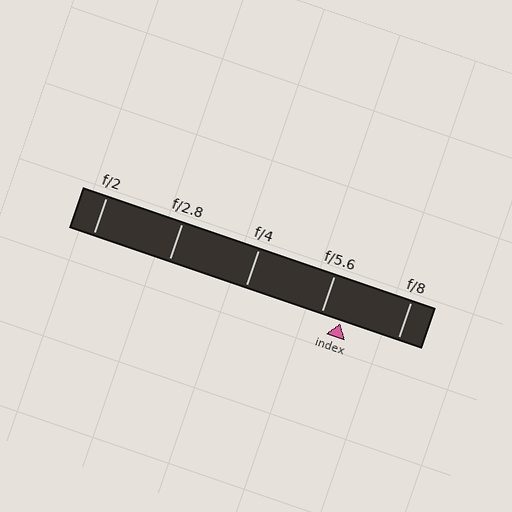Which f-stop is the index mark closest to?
The index mark is closest to f/5.6.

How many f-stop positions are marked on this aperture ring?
There are 5 f-stop positions marked.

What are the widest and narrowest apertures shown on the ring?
The widest aperture shown is f/2 and the narrowest is f/8.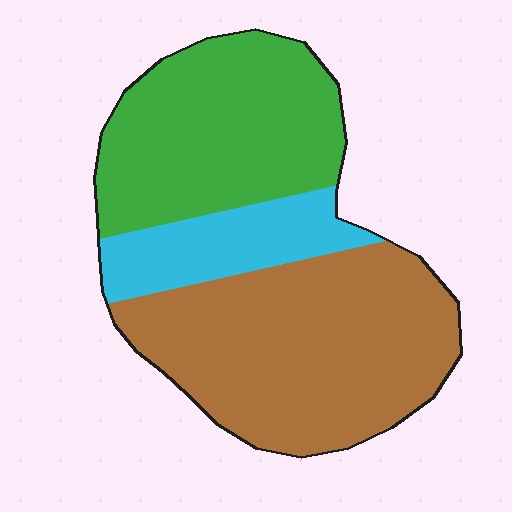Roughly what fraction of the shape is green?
Green covers 36% of the shape.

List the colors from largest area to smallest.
From largest to smallest: brown, green, cyan.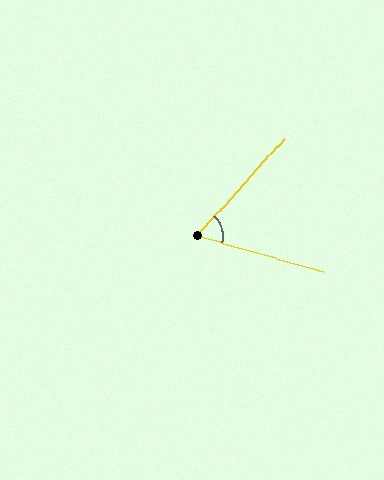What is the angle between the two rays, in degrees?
Approximately 64 degrees.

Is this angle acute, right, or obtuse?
It is acute.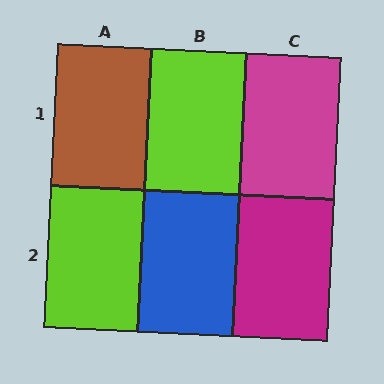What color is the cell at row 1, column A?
Brown.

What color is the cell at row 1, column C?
Magenta.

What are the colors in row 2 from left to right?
Lime, blue, magenta.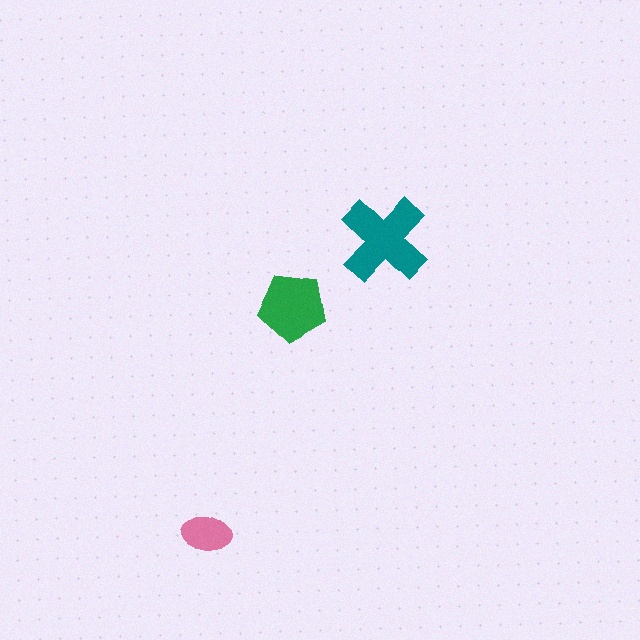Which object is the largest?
The teal cross.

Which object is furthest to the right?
The teal cross is rightmost.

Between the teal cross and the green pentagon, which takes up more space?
The teal cross.